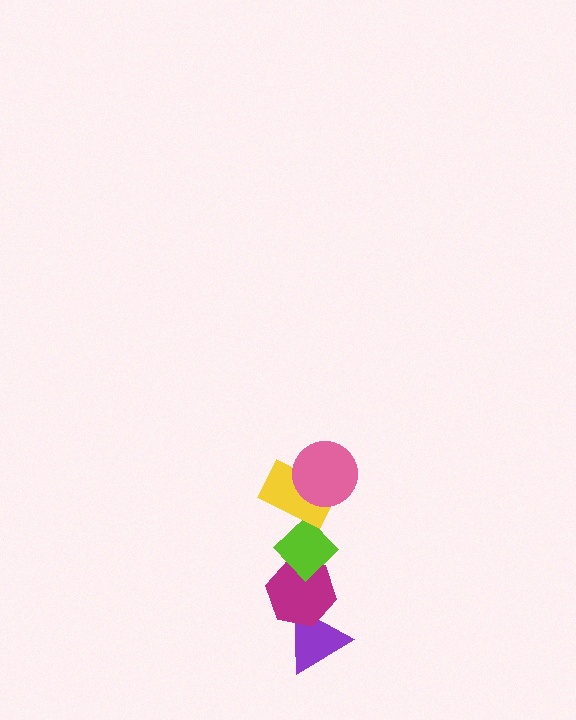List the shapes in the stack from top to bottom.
From top to bottom: the pink circle, the yellow rectangle, the lime diamond, the magenta hexagon, the purple triangle.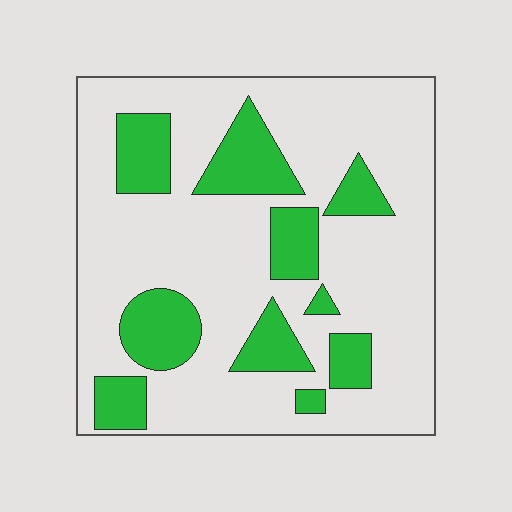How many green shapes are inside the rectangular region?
10.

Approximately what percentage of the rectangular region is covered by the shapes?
Approximately 25%.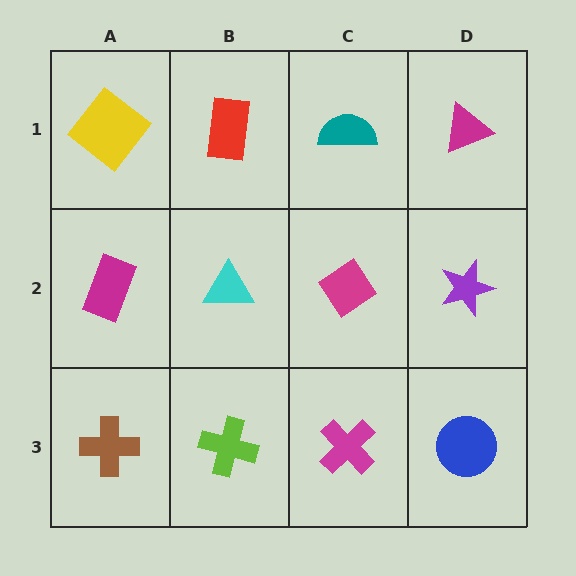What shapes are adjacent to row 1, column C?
A magenta diamond (row 2, column C), a red rectangle (row 1, column B), a magenta triangle (row 1, column D).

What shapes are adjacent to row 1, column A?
A magenta rectangle (row 2, column A), a red rectangle (row 1, column B).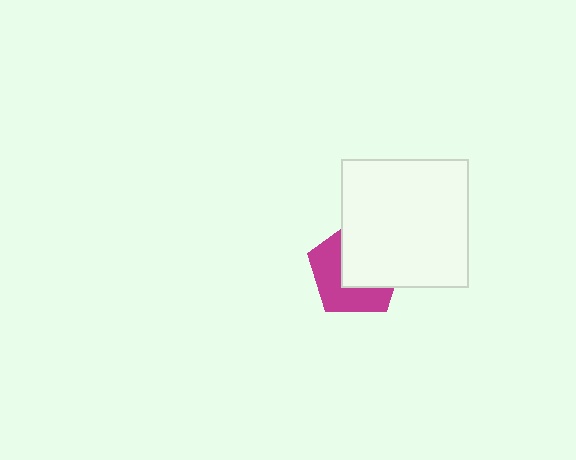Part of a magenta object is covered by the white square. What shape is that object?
It is a pentagon.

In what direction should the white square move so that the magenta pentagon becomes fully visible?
The white square should move toward the upper-right. That is the shortest direction to clear the overlap and leave the magenta pentagon fully visible.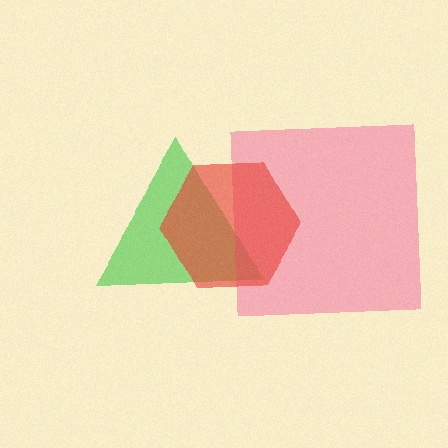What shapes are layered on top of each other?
The layered shapes are: a green triangle, a pink square, a red hexagon.